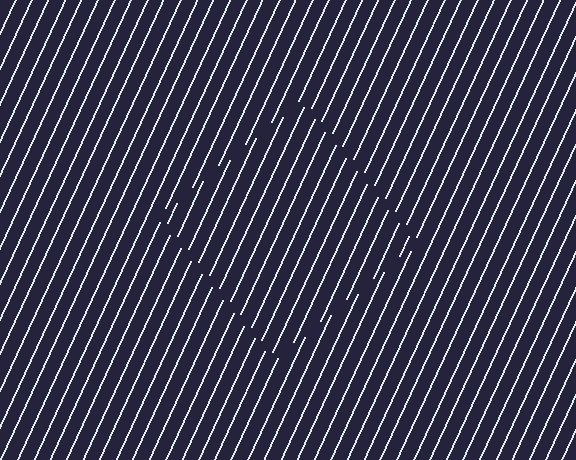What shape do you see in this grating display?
An illusory square. The interior of the shape contains the same grating, shifted by half a period — the contour is defined by the phase discontinuity where line-ends from the inner and outer gratings abut.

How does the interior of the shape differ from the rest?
The interior of the shape contains the same grating, shifted by half a period — the contour is defined by the phase discontinuity where line-ends from the inner and outer gratings abut.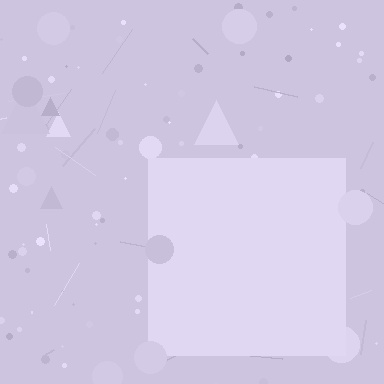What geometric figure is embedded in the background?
A square is embedded in the background.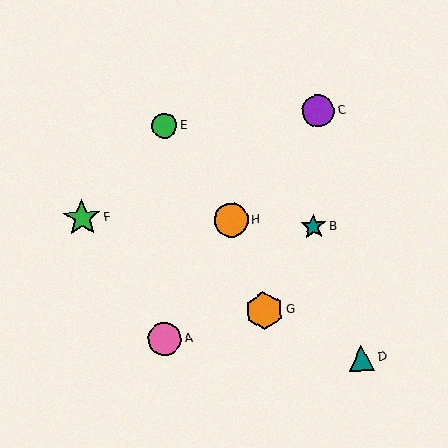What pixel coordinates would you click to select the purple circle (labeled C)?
Click at (318, 111) to select the purple circle C.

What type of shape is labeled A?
Shape A is a pink circle.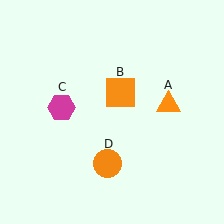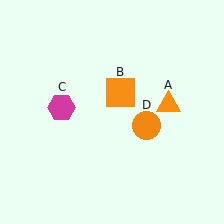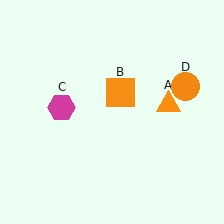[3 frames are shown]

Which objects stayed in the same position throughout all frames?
Orange triangle (object A) and orange square (object B) and magenta hexagon (object C) remained stationary.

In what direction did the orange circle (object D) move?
The orange circle (object D) moved up and to the right.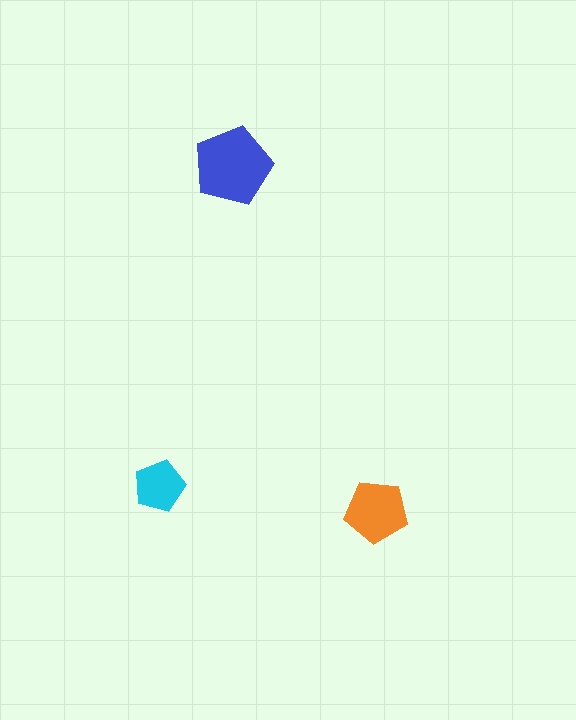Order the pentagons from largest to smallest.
the blue one, the orange one, the cyan one.